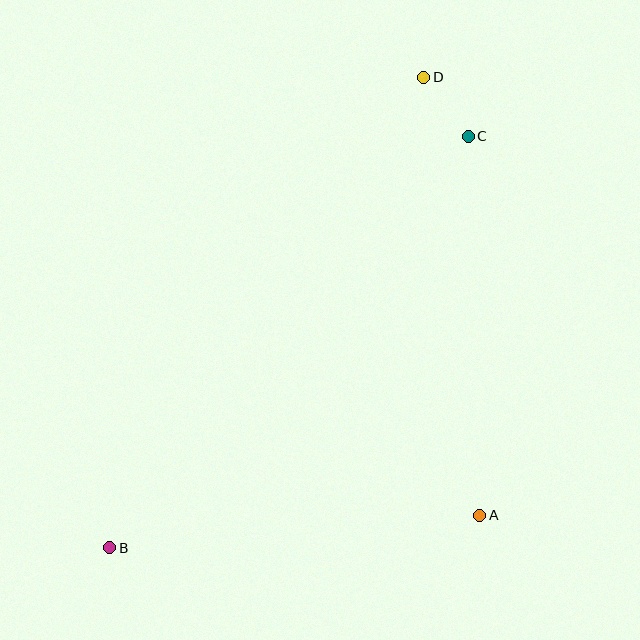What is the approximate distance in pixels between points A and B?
The distance between A and B is approximately 372 pixels.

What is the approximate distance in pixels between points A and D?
The distance between A and D is approximately 441 pixels.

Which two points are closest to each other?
Points C and D are closest to each other.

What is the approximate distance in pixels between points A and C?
The distance between A and C is approximately 379 pixels.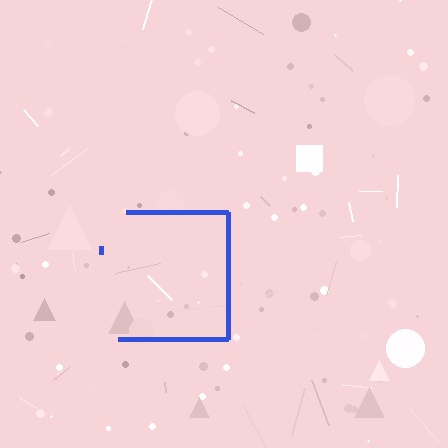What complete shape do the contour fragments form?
The contour fragments form a square.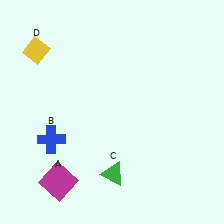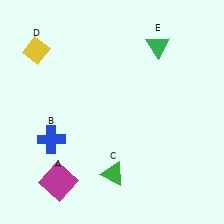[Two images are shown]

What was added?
A green triangle (E) was added in Image 2.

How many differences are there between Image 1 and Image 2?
There is 1 difference between the two images.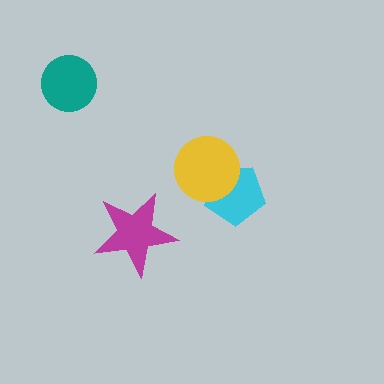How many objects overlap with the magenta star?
0 objects overlap with the magenta star.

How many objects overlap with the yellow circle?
1 object overlaps with the yellow circle.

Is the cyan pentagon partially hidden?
Yes, it is partially covered by another shape.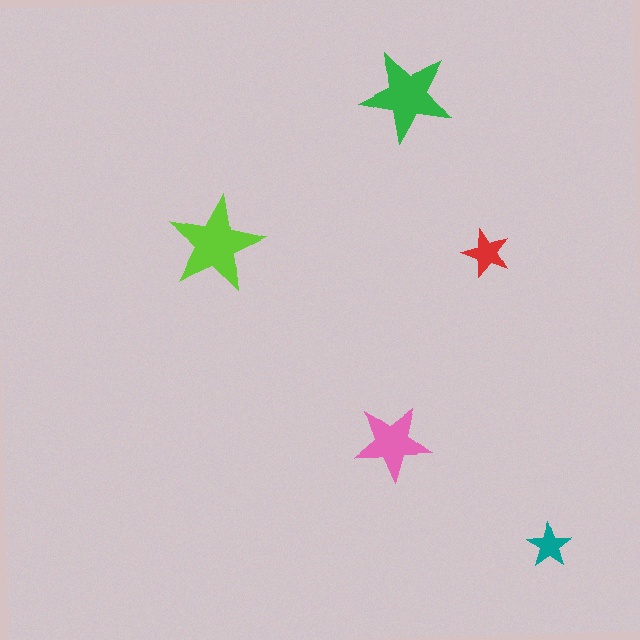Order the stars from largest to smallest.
the lime one, the green one, the pink one, the red one, the teal one.